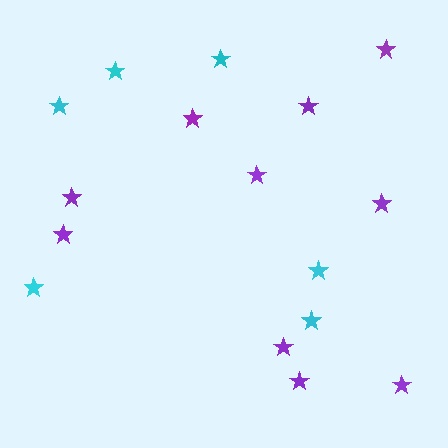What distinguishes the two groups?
There are 2 groups: one group of purple stars (10) and one group of cyan stars (6).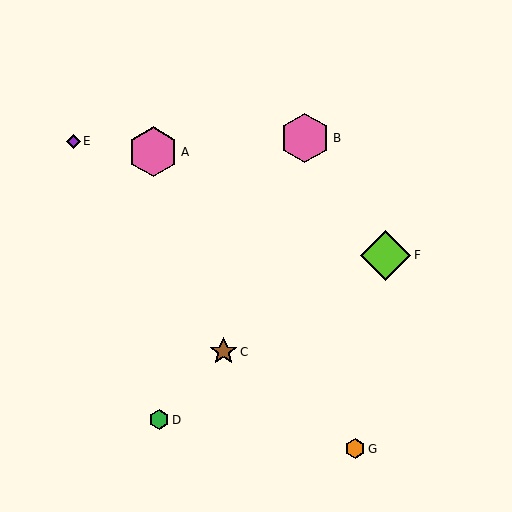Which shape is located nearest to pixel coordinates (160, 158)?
The pink hexagon (labeled A) at (153, 152) is nearest to that location.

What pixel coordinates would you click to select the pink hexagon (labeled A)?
Click at (153, 152) to select the pink hexagon A.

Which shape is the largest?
The lime diamond (labeled F) is the largest.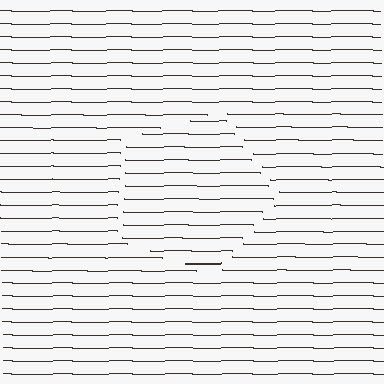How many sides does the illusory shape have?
5 sides — the line-ends trace a pentagon.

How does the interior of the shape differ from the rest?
The interior of the shape contains the same grating, shifted by half a period — the contour is defined by the phase discontinuity where line-ends from the inner and outer gratings abut.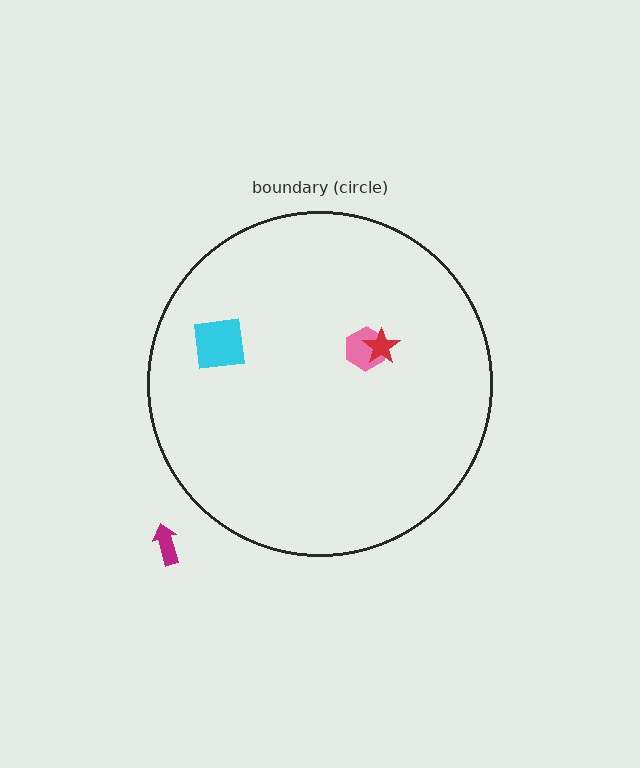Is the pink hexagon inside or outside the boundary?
Inside.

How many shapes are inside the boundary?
3 inside, 1 outside.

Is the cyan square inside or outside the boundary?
Inside.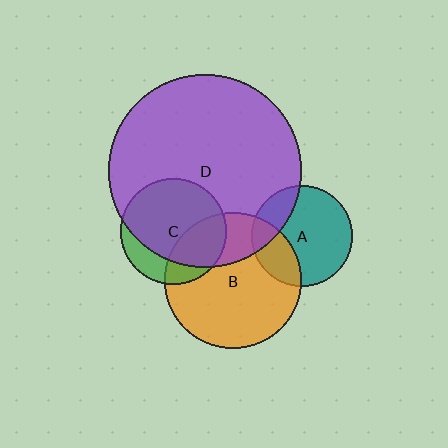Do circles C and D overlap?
Yes.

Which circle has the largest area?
Circle D (purple).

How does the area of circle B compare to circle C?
Approximately 1.7 times.